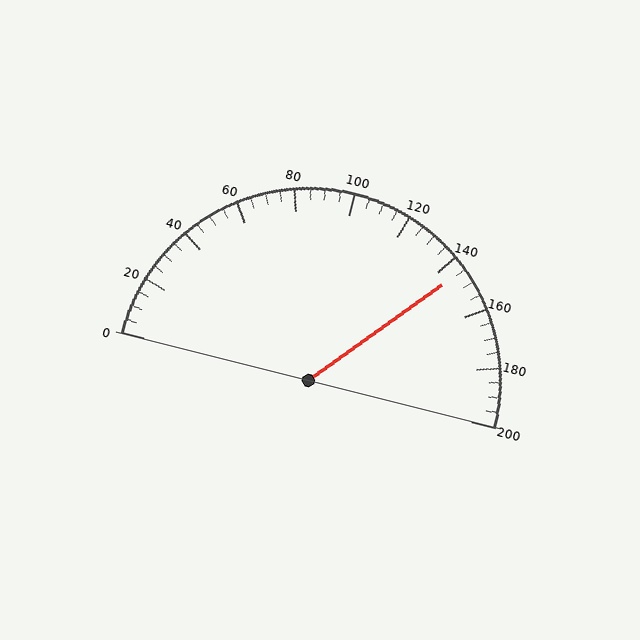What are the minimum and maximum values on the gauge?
The gauge ranges from 0 to 200.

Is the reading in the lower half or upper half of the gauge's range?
The reading is in the upper half of the range (0 to 200).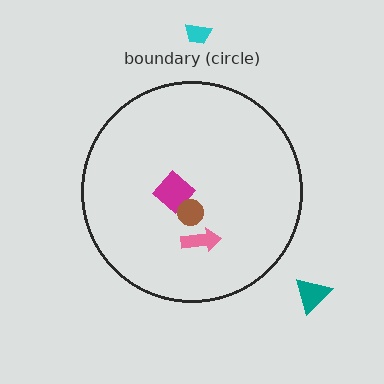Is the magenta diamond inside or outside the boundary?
Inside.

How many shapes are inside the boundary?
3 inside, 2 outside.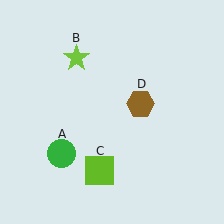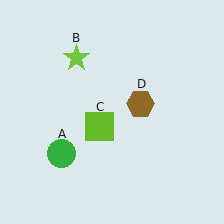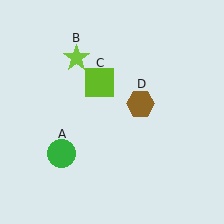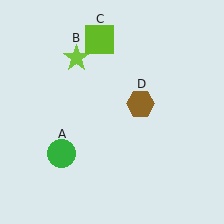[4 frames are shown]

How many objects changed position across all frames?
1 object changed position: lime square (object C).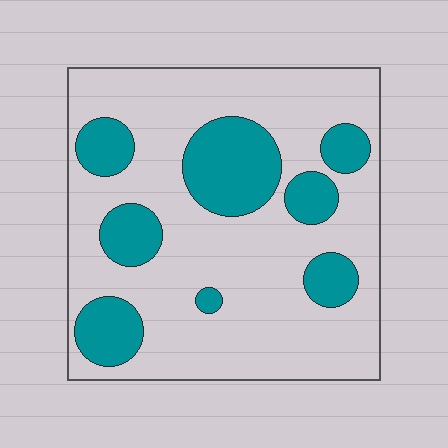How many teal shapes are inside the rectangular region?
8.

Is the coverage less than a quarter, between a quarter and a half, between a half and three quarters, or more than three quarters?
Between a quarter and a half.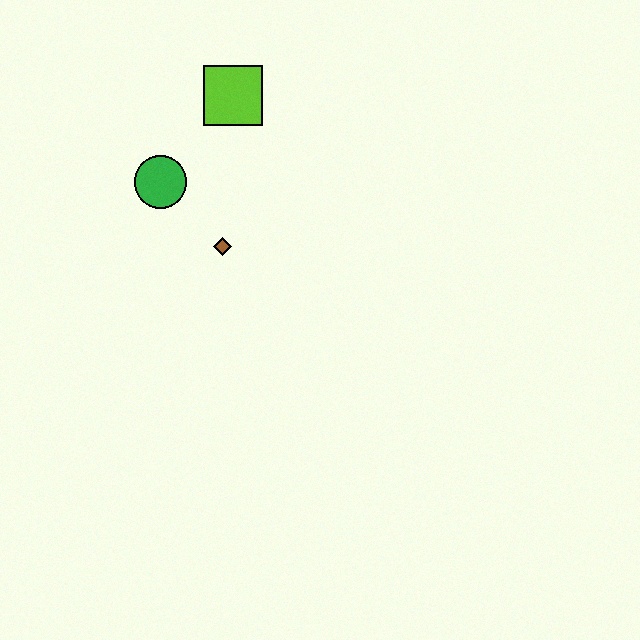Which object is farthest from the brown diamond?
The lime square is farthest from the brown diamond.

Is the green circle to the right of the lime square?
No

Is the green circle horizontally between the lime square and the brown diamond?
No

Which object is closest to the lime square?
The green circle is closest to the lime square.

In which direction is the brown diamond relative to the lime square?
The brown diamond is below the lime square.